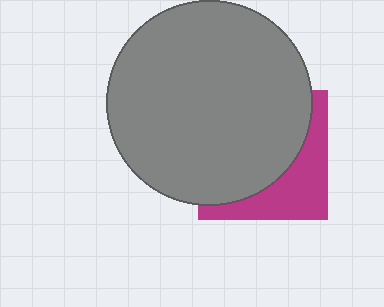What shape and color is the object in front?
The object in front is a gray circle.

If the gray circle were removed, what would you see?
You would see the complete magenta square.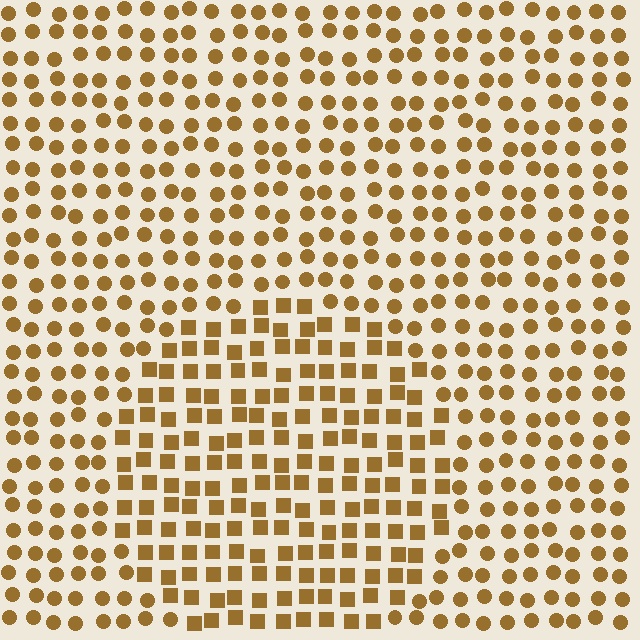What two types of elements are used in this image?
The image uses squares inside the circle region and circles outside it.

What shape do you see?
I see a circle.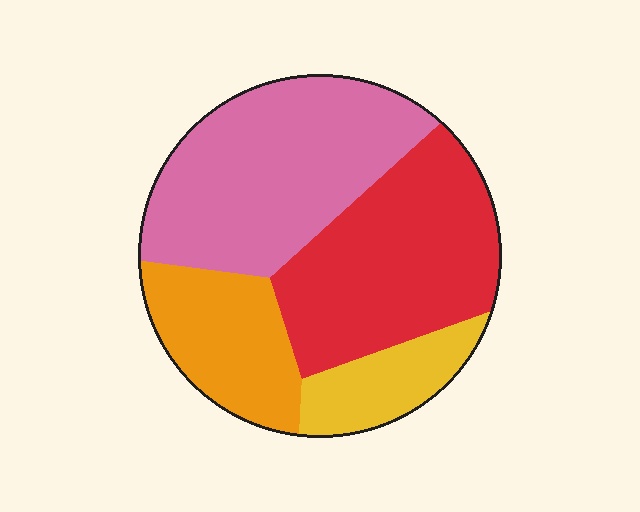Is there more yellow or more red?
Red.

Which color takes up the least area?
Yellow, at roughly 10%.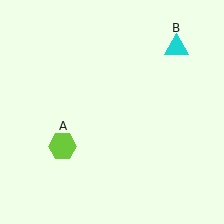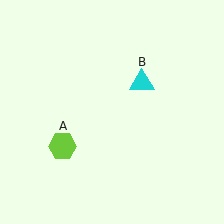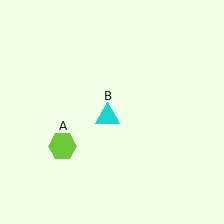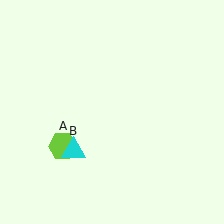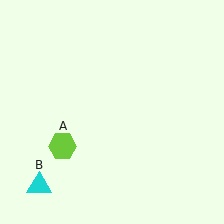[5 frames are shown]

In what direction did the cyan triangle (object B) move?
The cyan triangle (object B) moved down and to the left.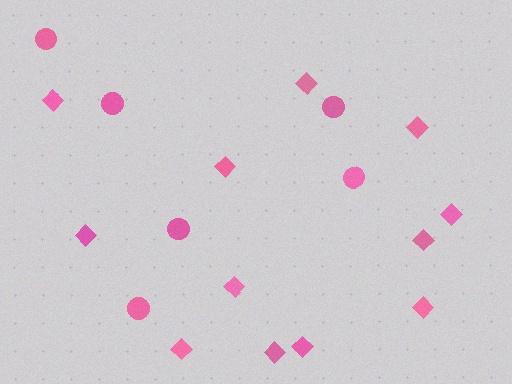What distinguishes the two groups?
There are 2 groups: one group of circles (6) and one group of diamonds (12).